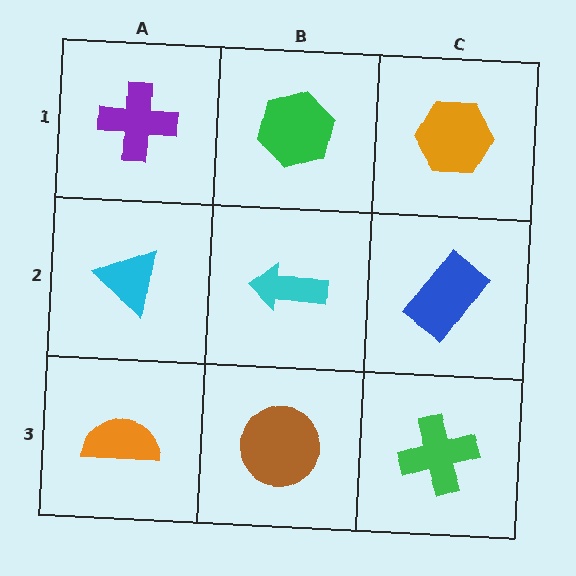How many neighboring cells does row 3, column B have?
3.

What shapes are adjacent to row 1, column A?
A cyan triangle (row 2, column A), a green hexagon (row 1, column B).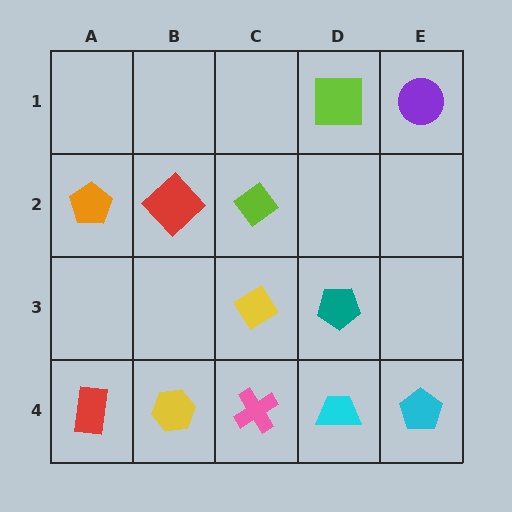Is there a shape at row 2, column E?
No, that cell is empty.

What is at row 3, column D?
A teal pentagon.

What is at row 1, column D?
A lime square.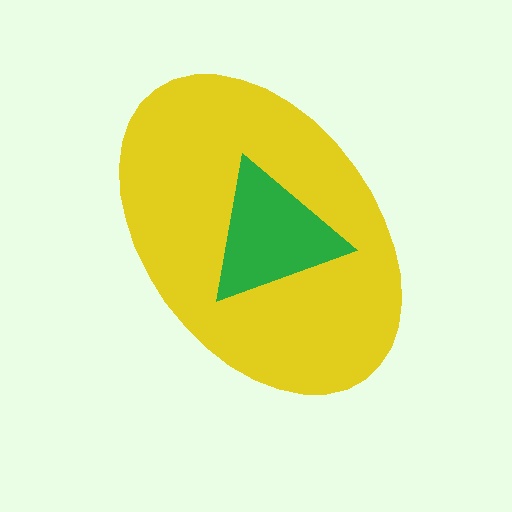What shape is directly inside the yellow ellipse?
The green triangle.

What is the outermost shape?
The yellow ellipse.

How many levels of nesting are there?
2.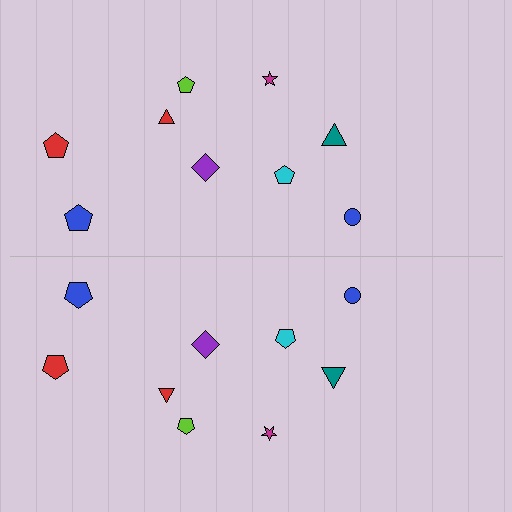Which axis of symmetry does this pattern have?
The pattern has a horizontal axis of symmetry running through the center of the image.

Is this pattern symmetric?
Yes, this pattern has bilateral (reflection) symmetry.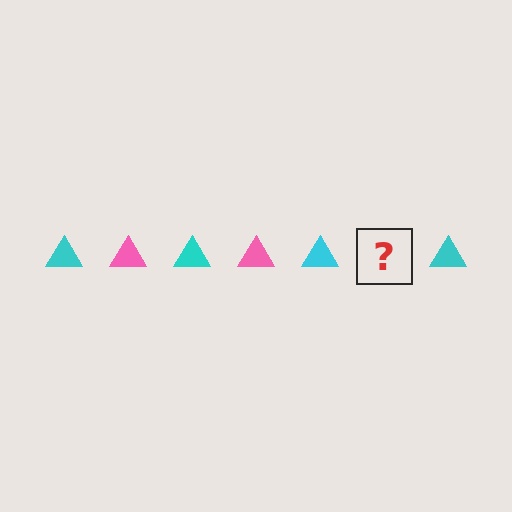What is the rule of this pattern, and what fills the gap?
The rule is that the pattern cycles through cyan, pink triangles. The gap should be filled with a pink triangle.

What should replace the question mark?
The question mark should be replaced with a pink triangle.